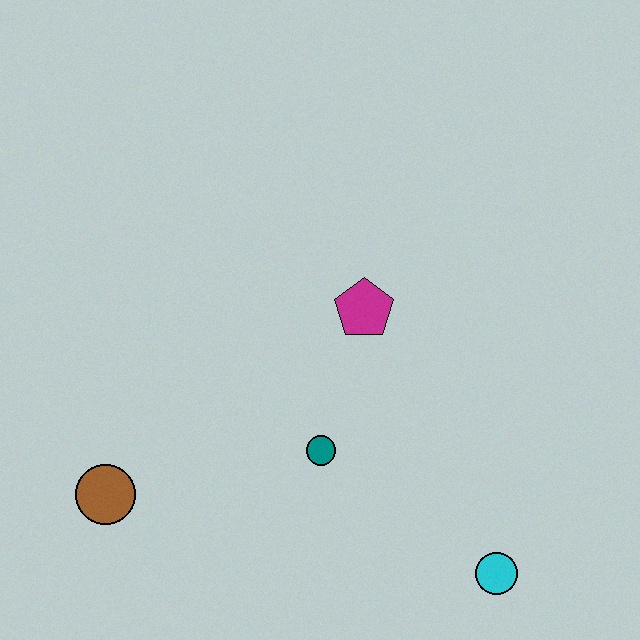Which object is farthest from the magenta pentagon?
The brown circle is farthest from the magenta pentagon.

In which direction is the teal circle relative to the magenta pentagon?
The teal circle is below the magenta pentagon.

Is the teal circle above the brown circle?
Yes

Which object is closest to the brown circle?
The teal circle is closest to the brown circle.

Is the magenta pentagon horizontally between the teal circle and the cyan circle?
Yes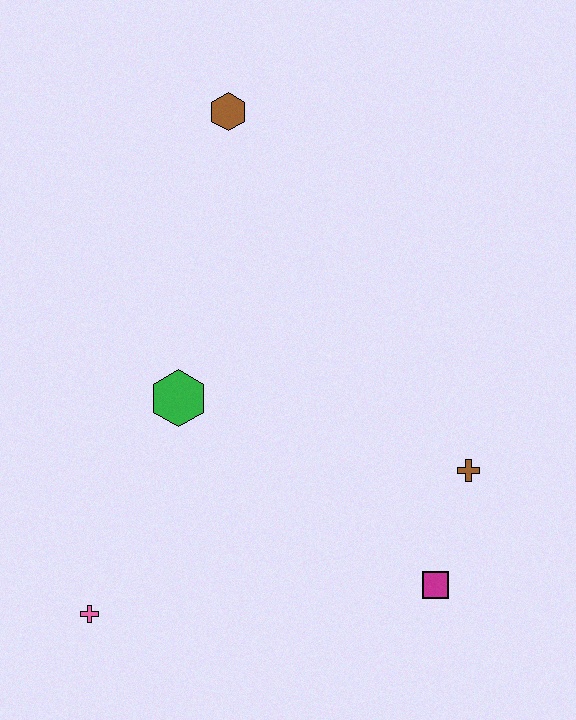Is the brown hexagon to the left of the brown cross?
Yes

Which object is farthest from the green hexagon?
The magenta square is farthest from the green hexagon.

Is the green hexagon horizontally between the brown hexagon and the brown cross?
No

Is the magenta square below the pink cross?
No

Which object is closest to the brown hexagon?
The green hexagon is closest to the brown hexagon.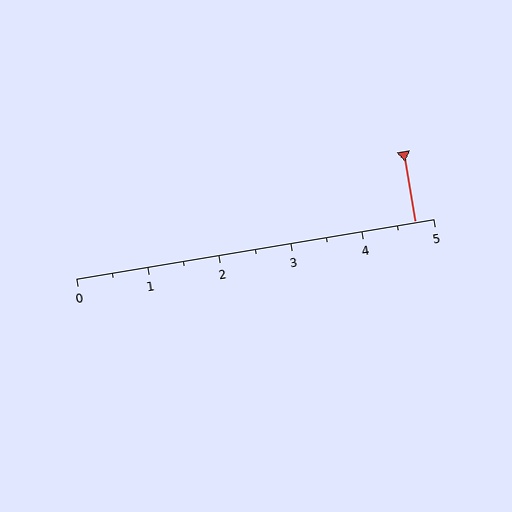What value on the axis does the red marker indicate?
The marker indicates approximately 4.8.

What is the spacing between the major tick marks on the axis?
The major ticks are spaced 1 apart.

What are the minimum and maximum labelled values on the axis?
The axis runs from 0 to 5.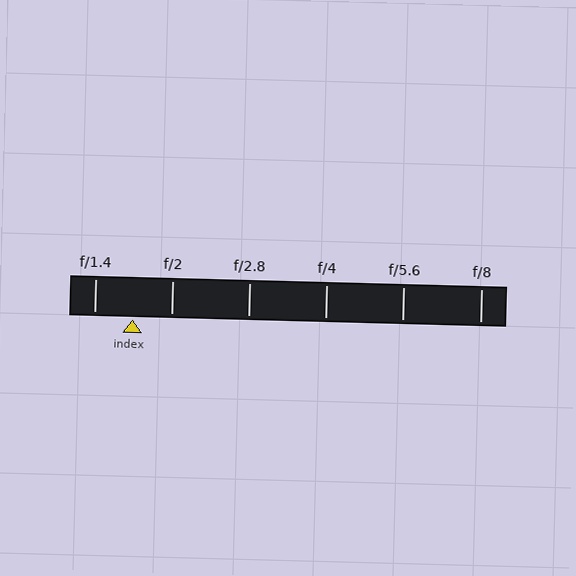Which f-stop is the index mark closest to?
The index mark is closest to f/1.4.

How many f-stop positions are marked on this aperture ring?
There are 6 f-stop positions marked.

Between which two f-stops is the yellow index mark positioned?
The index mark is between f/1.4 and f/2.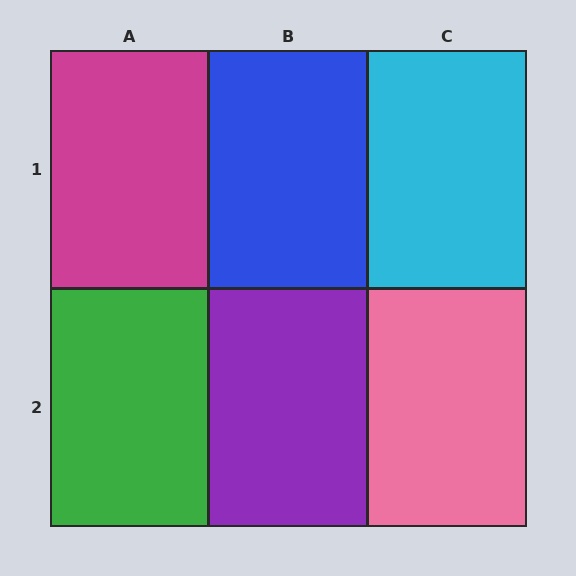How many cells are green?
1 cell is green.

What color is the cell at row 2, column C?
Pink.